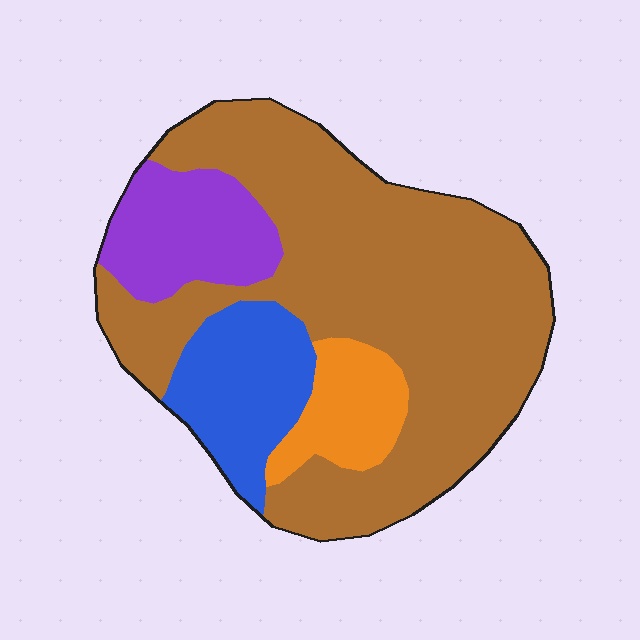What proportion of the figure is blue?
Blue takes up about one eighth (1/8) of the figure.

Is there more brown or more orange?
Brown.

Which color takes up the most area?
Brown, at roughly 65%.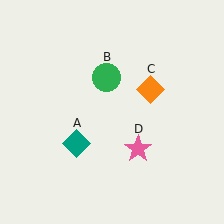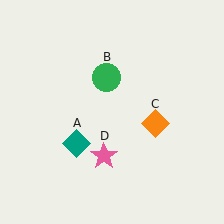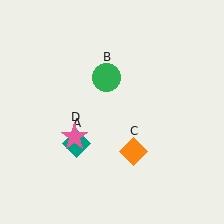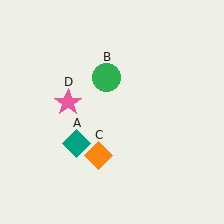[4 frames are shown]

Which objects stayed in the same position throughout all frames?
Teal diamond (object A) and green circle (object B) remained stationary.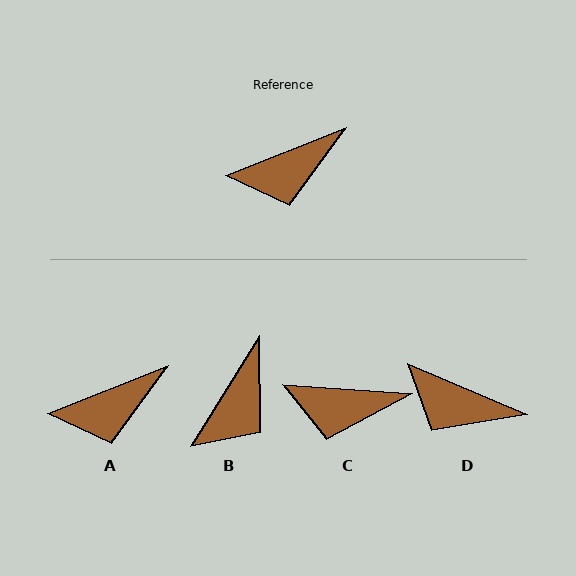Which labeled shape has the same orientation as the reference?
A.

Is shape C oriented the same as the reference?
No, it is off by about 26 degrees.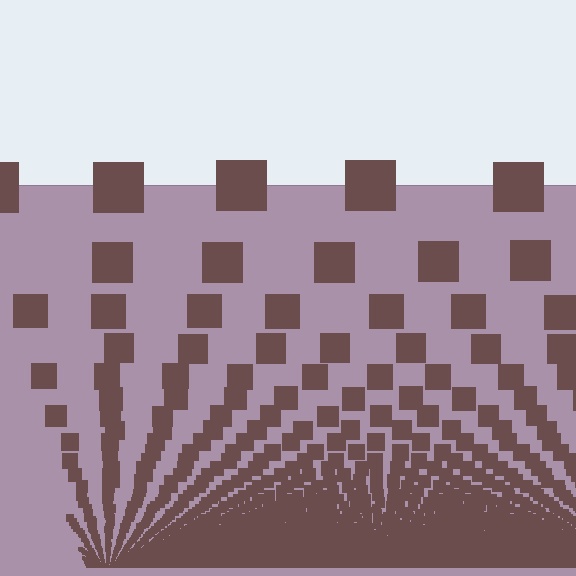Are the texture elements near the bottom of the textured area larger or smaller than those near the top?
Smaller. The gradient is inverted — elements near the bottom are smaller and denser.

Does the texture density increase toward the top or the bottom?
Density increases toward the bottom.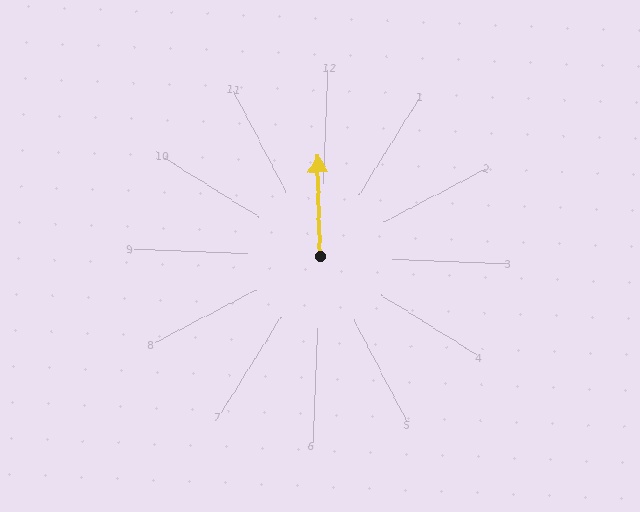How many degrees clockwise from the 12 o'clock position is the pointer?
Approximately 356 degrees.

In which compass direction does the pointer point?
North.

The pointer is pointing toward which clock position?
Roughly 12 o'clock.